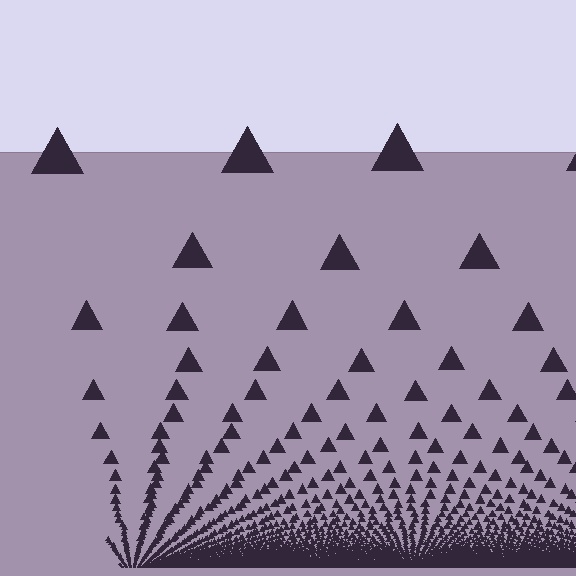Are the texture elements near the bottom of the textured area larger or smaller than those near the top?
Smaller. The gradient is inverted — elements near the bottom are smaller and denser.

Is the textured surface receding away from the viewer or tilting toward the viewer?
The surface appears to tilt toward the viewer. Texture elements get larger and sparser toward the top.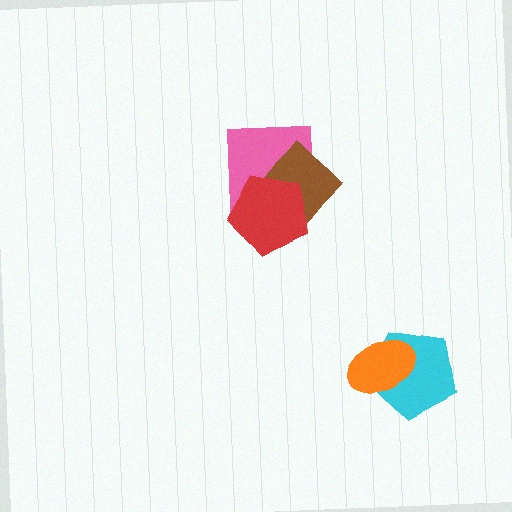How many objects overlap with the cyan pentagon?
1 object overlaps with the cyan pentagon.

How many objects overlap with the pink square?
2 objects overlap with the pink square.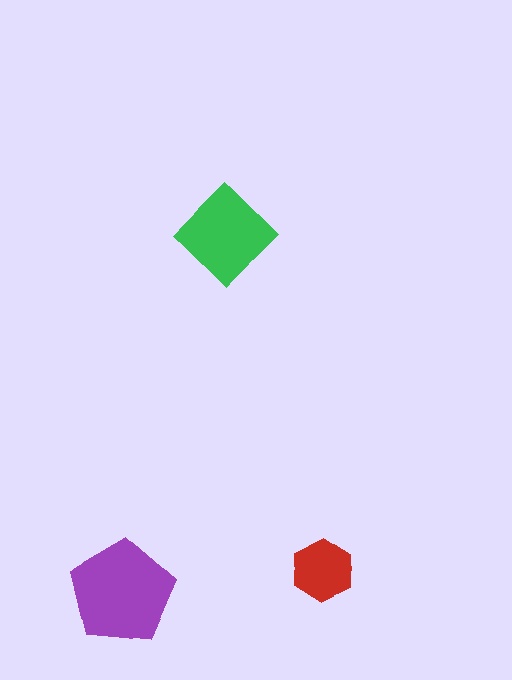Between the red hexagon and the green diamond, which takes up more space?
The green diamond.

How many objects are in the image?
There are 3 objects in the image.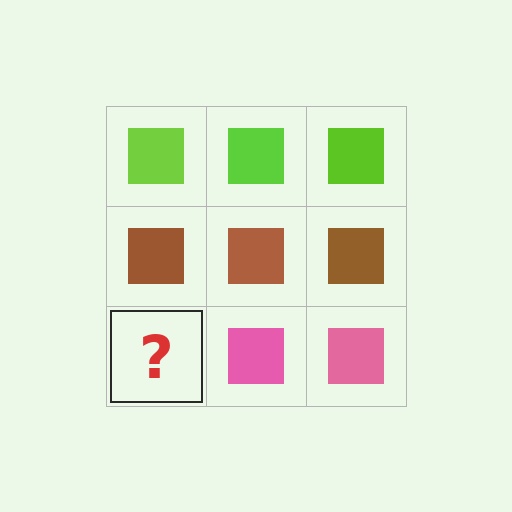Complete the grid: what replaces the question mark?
The question mark should be replaced with a pink square.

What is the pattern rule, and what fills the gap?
The rule is that each row has a consistent color. The gap should be filled with a pink square.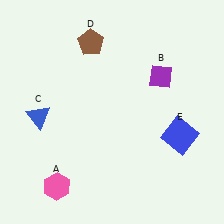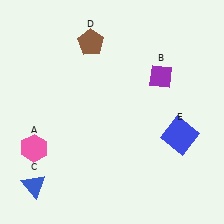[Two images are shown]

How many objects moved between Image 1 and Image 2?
2 objects moved between the two images.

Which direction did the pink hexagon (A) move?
The pink hexagon (A) moved up.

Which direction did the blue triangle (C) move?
The blue triangle (C) moved down.